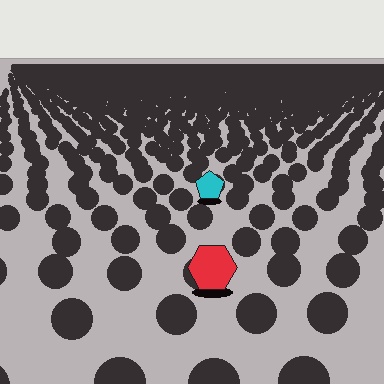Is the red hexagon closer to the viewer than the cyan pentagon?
Yes. The red hexagon is closer — you can tell from the texture gradient: the ground texture is coarser near it.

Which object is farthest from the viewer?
The cyan pentagon is farthest from the viewer. It appears smaller and the ground texture around it is denser.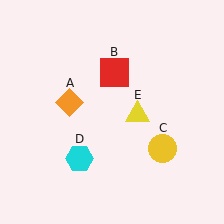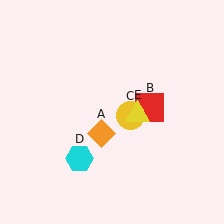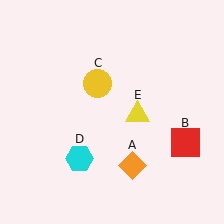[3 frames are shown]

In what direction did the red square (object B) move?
The red square (object B) moved down and to the right.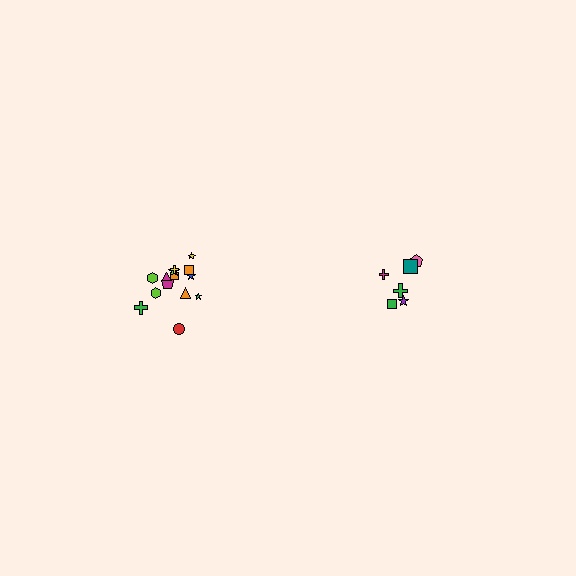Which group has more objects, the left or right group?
The left group.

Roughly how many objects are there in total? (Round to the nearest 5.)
Roughly 20 objects in total.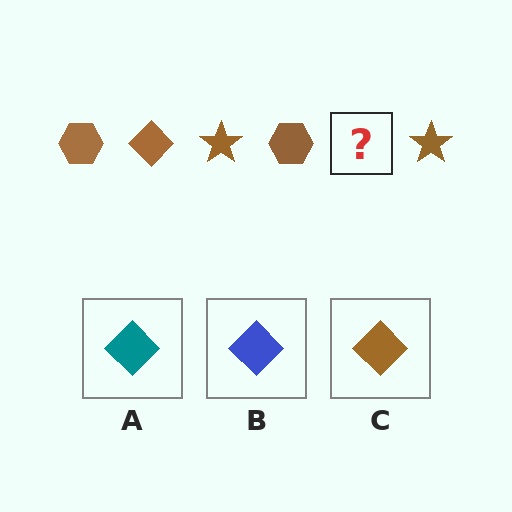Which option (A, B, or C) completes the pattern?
C.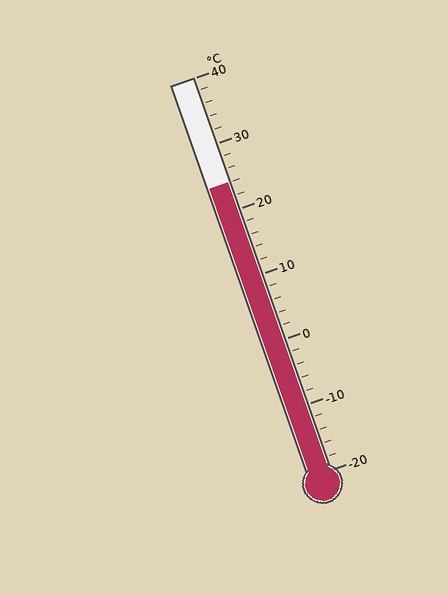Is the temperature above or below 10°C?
The temperature is above 10°C.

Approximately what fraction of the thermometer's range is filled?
The thermometer is filled to approximately 75% of its range.